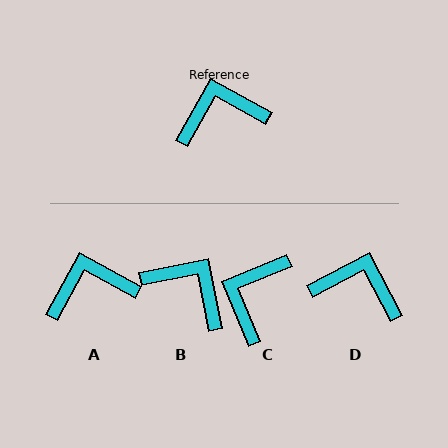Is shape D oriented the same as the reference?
No, it is off by about 33 degrees.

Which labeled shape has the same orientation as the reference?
A.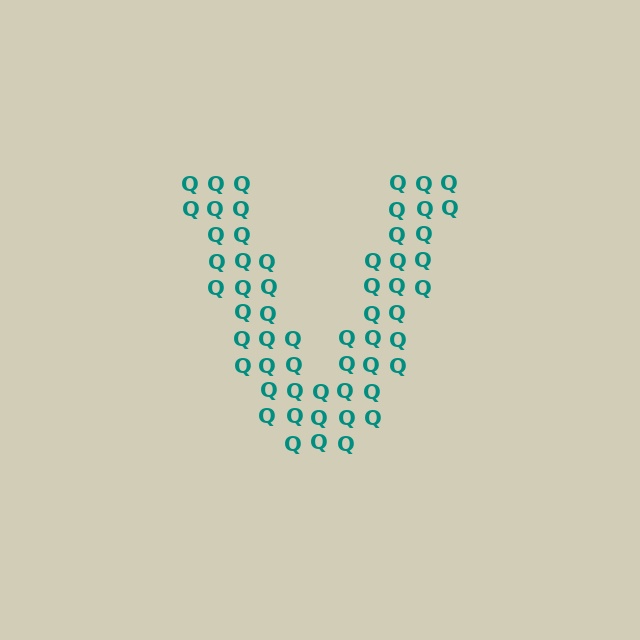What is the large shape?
The large shape is the letter V.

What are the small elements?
The small elements are letter Q's.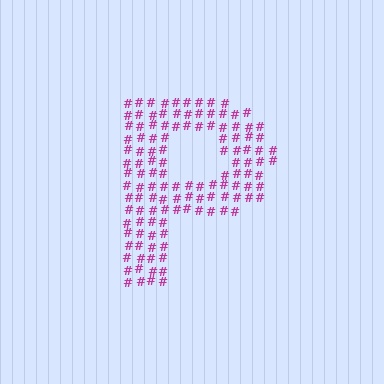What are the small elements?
The small elements are hash symbols.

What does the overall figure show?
The overall figure shows the letter P.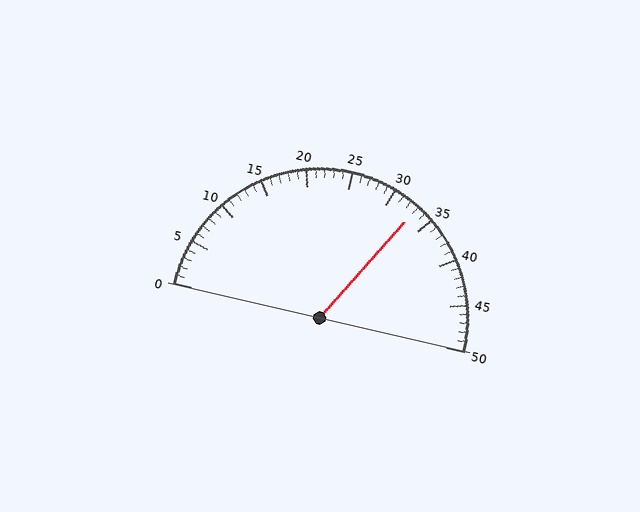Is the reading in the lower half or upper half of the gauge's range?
The reading is in the upper half of the range (0 to 50).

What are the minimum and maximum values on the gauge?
The gauge ranges from 0 to 50.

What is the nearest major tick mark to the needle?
The nearest major tick mark is 35.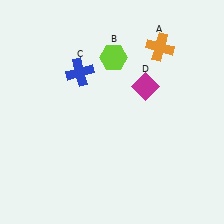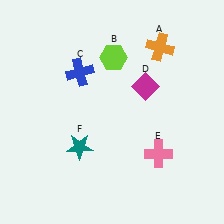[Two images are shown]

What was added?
A pink cross (E), a teal star (F) were added in Image 2.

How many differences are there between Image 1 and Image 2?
There are 2 differences between the two images.